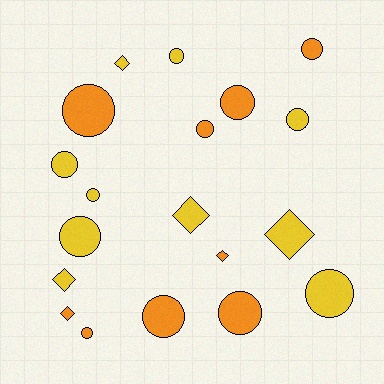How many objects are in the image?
There are 19 objects.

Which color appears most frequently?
Yellow, with 10 objects.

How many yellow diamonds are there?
There are 4 yellow diamonds.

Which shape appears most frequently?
Circle, with 13 objects.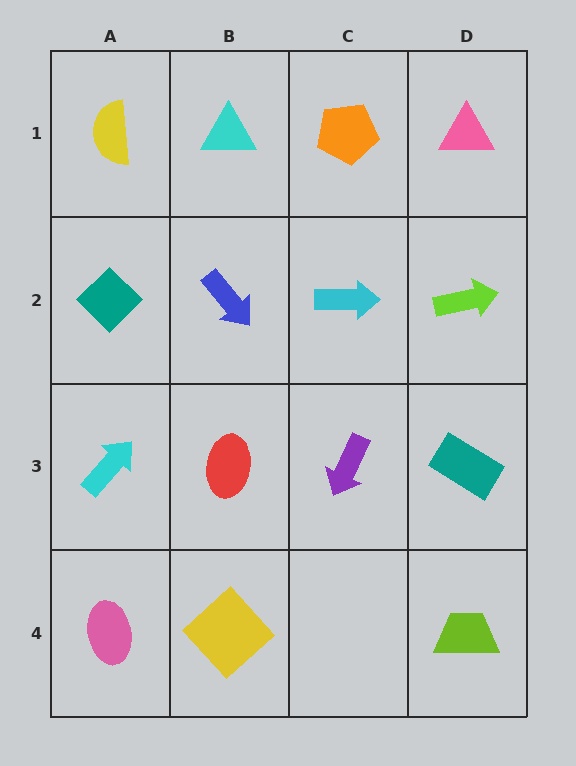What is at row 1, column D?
A pink triangle.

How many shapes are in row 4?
3 shapes.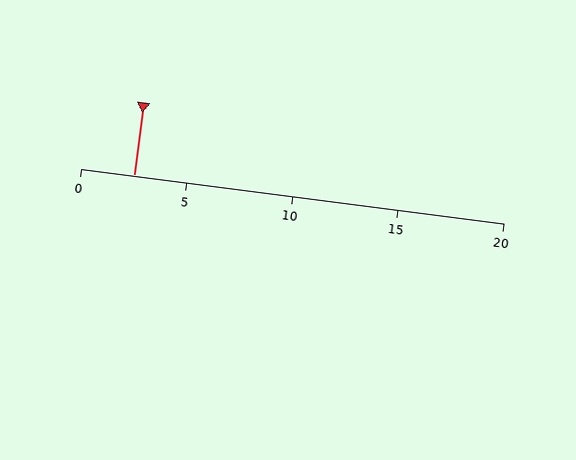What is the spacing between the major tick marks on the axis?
The major ticks are spaced 5 apart.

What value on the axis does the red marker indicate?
The marker indicates approximately 2.5.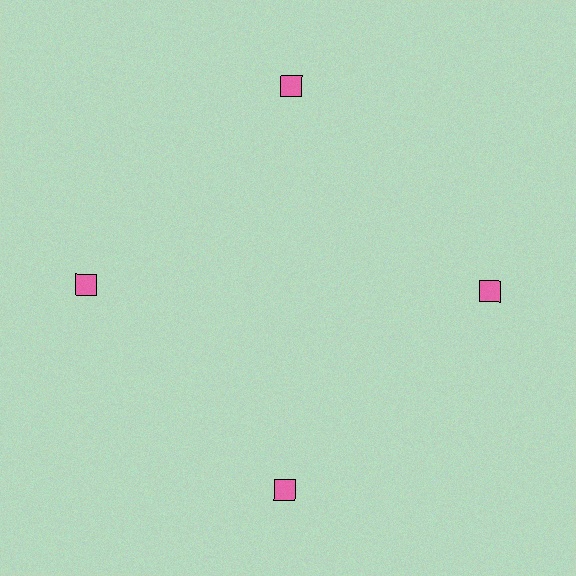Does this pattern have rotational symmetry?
Yes, this pattern has 4-fold rotational symmetry. It looks the same after rotating 90 degrees around the center.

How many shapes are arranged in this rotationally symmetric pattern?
There are 4 shapes, arranged in 4 groups of 1.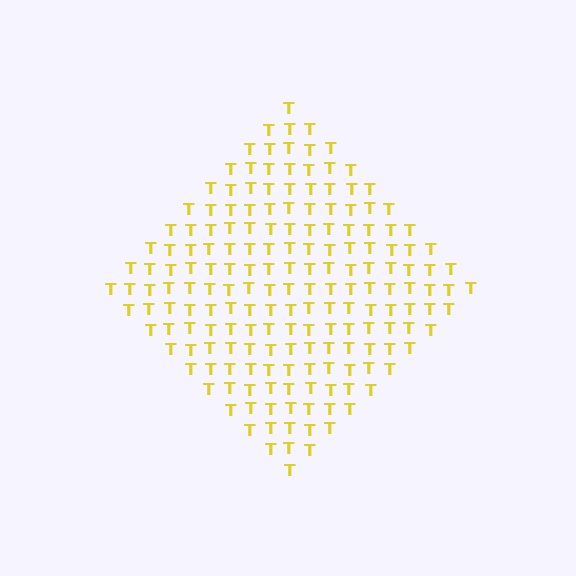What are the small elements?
The small elements are letter T's.